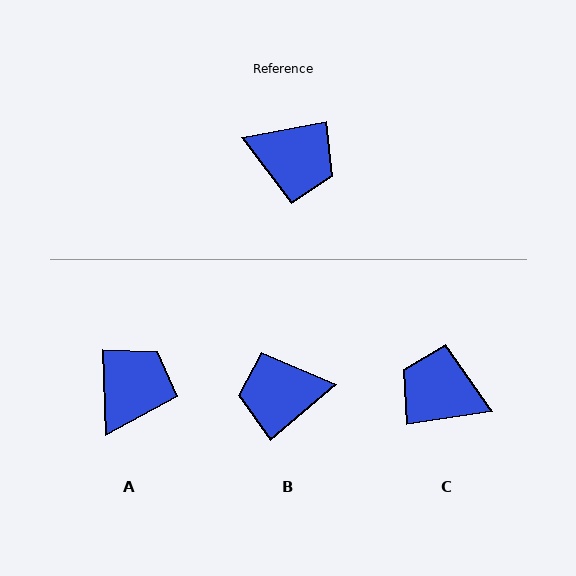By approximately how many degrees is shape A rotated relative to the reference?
Approximately 82 degrees counter-clockwise.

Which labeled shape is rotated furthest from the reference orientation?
C, about 178 degrees away.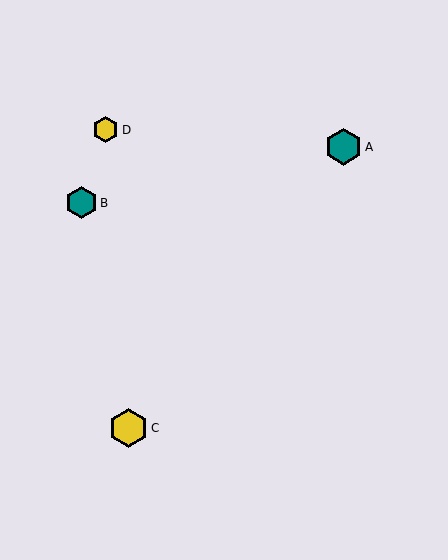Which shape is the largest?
The yellow hexagon (labeled C) is the largest.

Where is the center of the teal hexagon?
The center of the teal hexagon is at (81, 203).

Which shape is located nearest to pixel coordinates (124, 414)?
The yellow hexagon (labeled C) at (128, 428) is nearest to that location.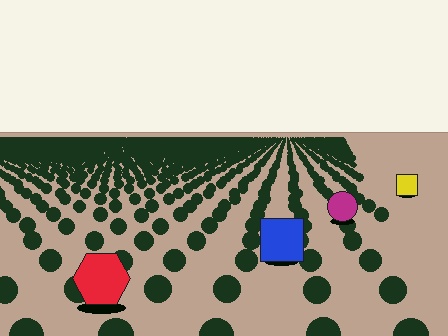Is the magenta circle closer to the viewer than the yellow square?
Yes. The magenta circle is closer — you can tell from the texture gradient: the ground texture is coarser near it.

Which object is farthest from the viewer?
The yellow square is farthest from the viewer. It appears smaller and the ground texture around it is denser.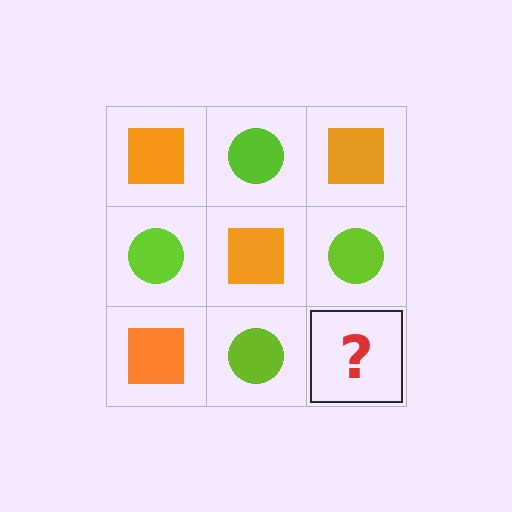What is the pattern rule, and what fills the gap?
The rule is that it alternates orange square and lime circle in a checkerboard pattern. The gap should be filled with an orange square.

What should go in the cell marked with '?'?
The missing cell should contain an orange square.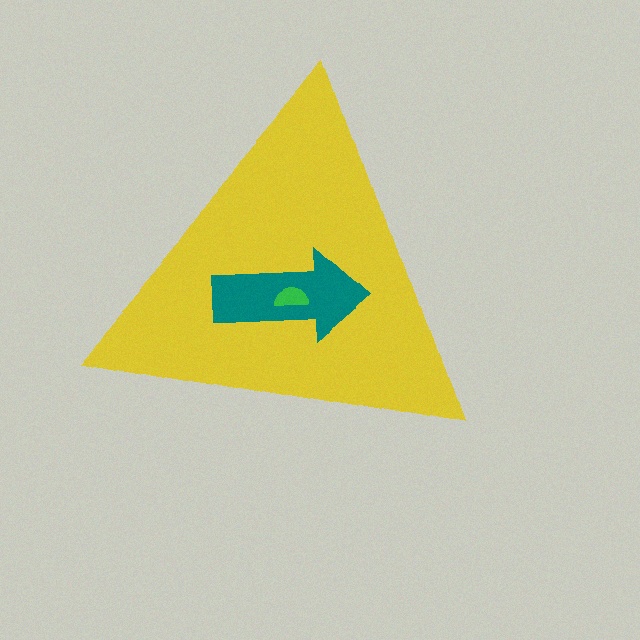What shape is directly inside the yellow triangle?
The teal arrow.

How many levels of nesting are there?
3.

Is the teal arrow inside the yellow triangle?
Yes.